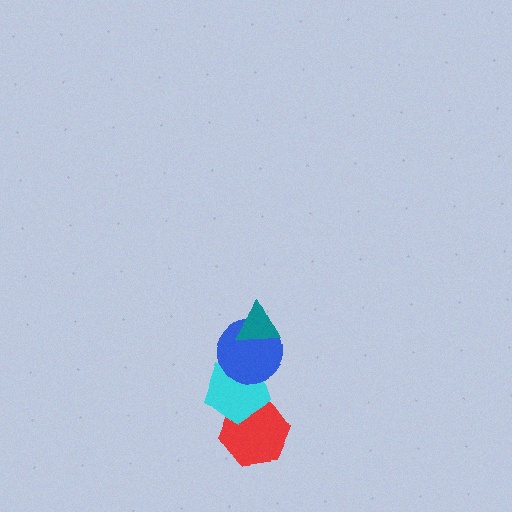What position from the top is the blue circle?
The blue circle is 2nd from the top.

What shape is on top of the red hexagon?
The cyan pentagon is on top of the red hexagon.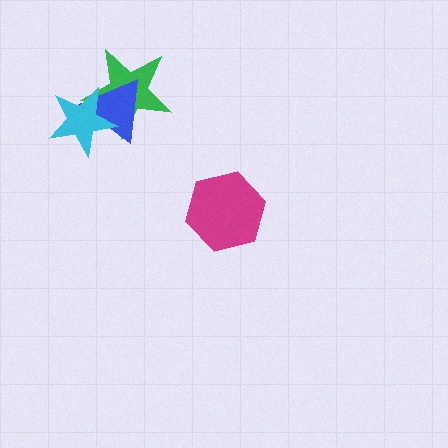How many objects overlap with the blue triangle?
2 objects overlap with the blue triangle.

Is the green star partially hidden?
Yes, it is partially covered by another shape.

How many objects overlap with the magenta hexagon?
0 objects overlap with the magenta hexagon.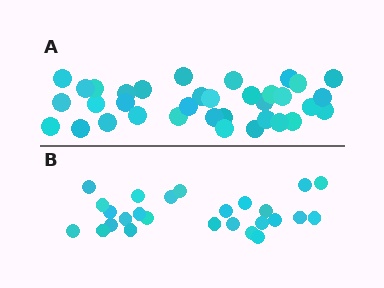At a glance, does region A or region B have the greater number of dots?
Region A (the top region) has more dots.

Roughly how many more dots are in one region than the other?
Region A has roughly 8 or so more dots than region B.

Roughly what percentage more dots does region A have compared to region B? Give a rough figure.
About 35% more.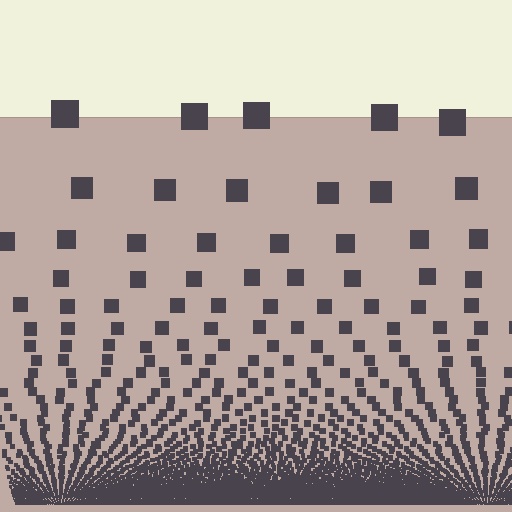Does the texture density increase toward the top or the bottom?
Density increases toward the bottom.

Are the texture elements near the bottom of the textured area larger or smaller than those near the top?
Smaller. The gradient is inverted — elements near the bottom are smaller and denser.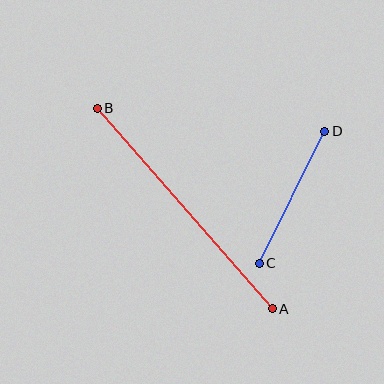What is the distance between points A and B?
The distance is approximately 266 pixels.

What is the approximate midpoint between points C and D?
The midpoint is at approximately (292, 197) pixels.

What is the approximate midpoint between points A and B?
The midpoint is at approximately (185, 208) pixels.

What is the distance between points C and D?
The distance is approximately 148 pixels.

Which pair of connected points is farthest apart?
Points A and B are farthest apart.